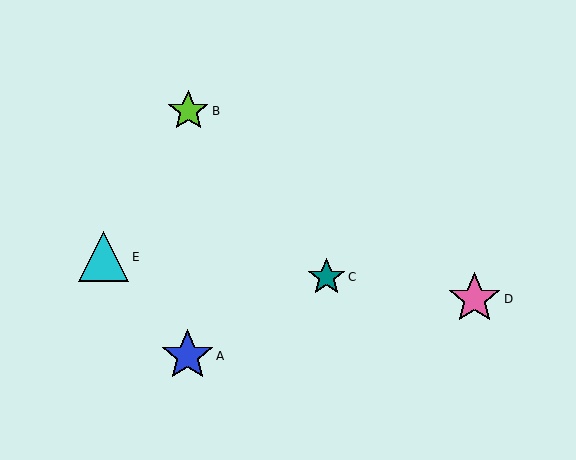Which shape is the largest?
The pink star (labeled D) is the largest.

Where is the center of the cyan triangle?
The center of the cyan triangle is at (103, 257).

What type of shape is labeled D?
Shape D is a pink star.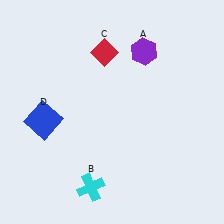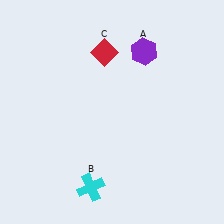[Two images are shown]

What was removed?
The blue square (D) was removed in Image 2.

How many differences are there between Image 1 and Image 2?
There is 1 difference between the two images.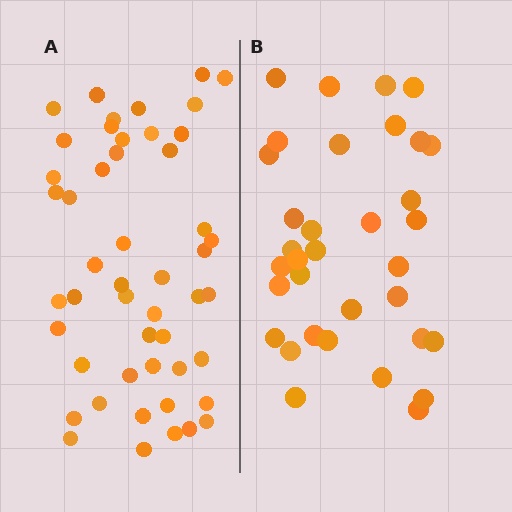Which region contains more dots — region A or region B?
Region A (the left region) has more dots.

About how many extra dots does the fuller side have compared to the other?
Region A has approximately 15 more dots than region B.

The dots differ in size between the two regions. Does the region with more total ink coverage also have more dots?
No. Region B has more total ink coverage because its dots are larger, but region A actually contains more individual dots. Total area can be misleading — the number of items is what matters here.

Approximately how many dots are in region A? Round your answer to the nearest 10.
About 50 dots. (The exact count is 49, which rounds to 50.)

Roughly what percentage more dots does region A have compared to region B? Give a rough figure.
About 45% more.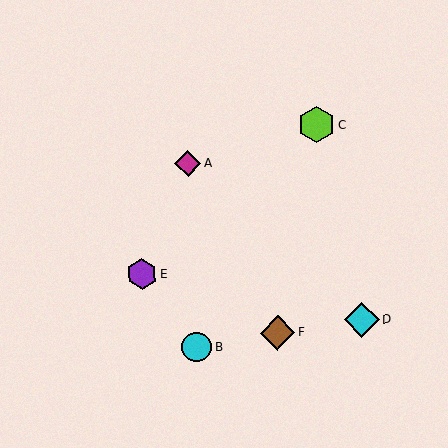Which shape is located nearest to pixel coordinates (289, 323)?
The brown diamond (labeled F) at (277, 333) is nearest to that location.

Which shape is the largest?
The lime hexagon (labeled C) is the largest.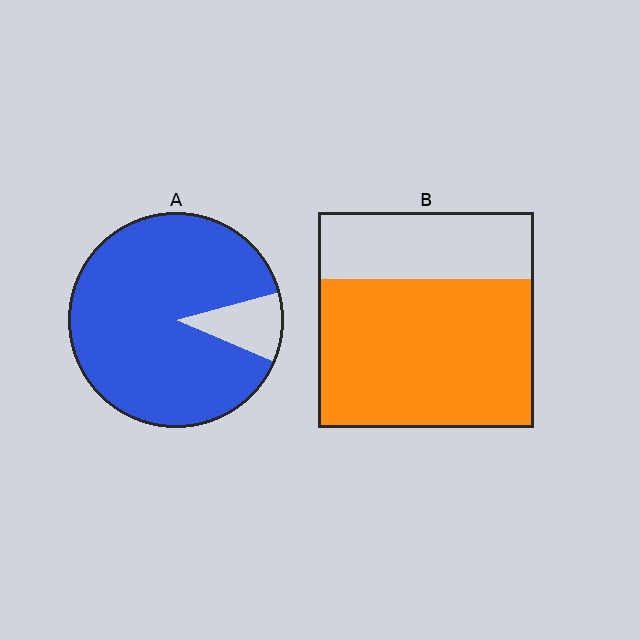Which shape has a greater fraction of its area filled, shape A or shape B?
Shape A.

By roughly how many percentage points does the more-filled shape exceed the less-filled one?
By roughly 20 percentage points (A over B).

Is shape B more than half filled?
Yes.